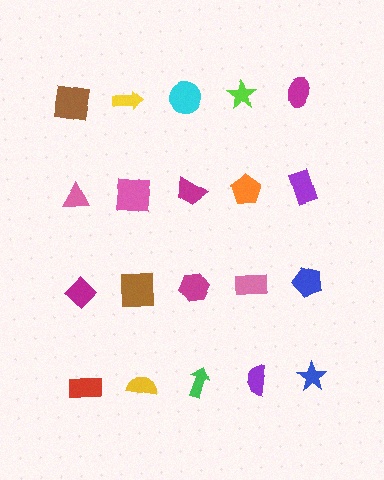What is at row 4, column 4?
A purple semicircle.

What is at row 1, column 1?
A brown square.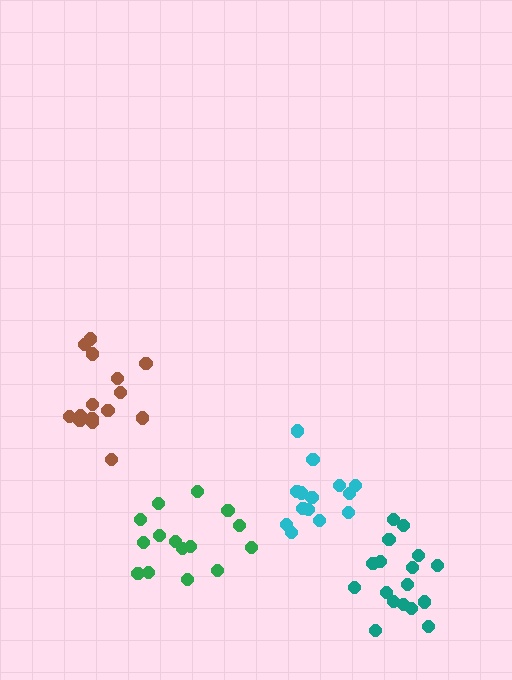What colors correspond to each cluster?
The clusters are colored: teal, brown, cyan, green.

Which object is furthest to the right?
The teal cluster is rightmost.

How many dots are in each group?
Group 1: 17 dots, Group 2: 15 dots, Group 3: 14 dots, Group 4: 15 dots (61 total).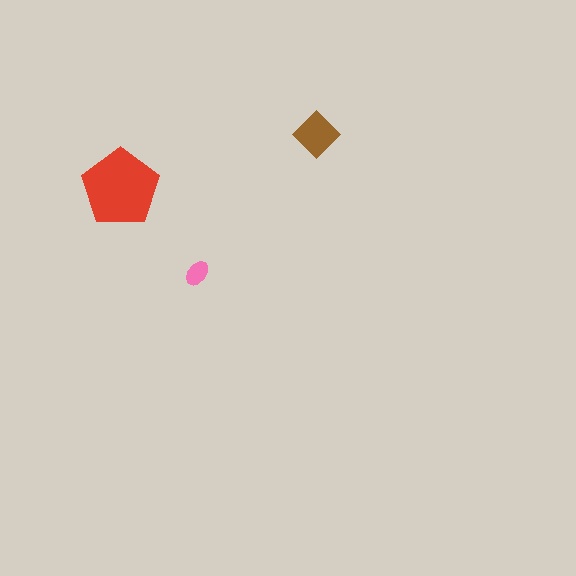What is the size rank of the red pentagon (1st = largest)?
1st.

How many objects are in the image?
There are 3 objects in the image.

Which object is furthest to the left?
The red pentagon is leftmost.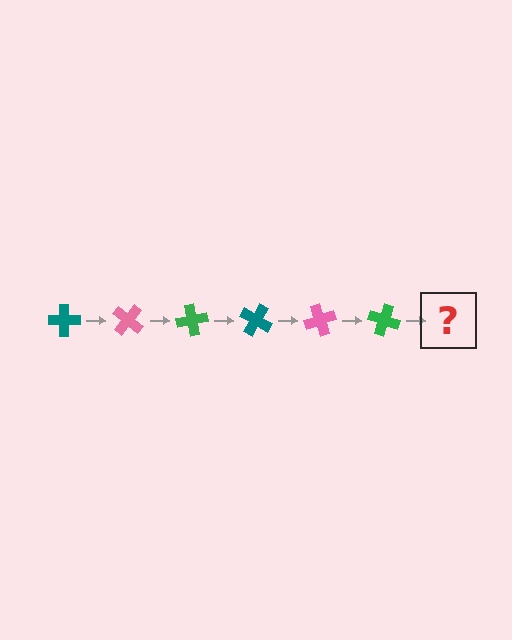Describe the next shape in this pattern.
It should be a teal cross, rotated 240 degrees from the start.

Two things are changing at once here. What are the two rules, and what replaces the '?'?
The two rules are that it rotates 40 degrees each step and the color cycles through teal, pink, and green. The '?' should be a teal cross, rotated 240 degrees from the start.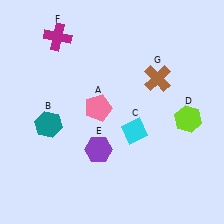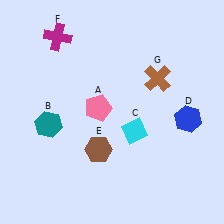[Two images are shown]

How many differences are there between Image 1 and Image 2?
There are 2 differences between the two images.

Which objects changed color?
D changed from lime to blue. E changed from purple to brown.